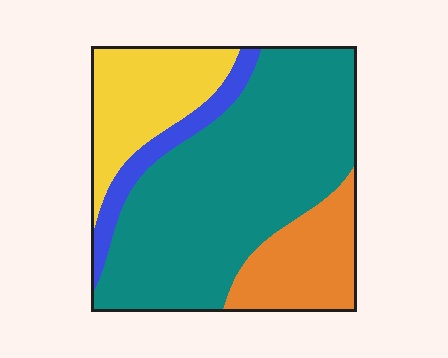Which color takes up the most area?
Teal, at roughly 55%.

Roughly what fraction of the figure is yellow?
Yellow takes up about one fifth (1/5) of the figure.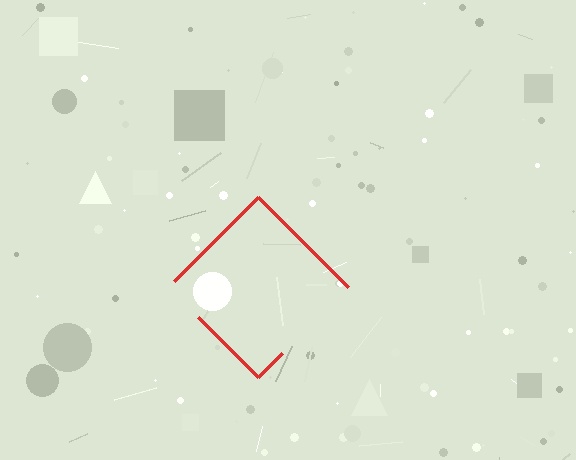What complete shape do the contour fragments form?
The contour fragments form a diamond.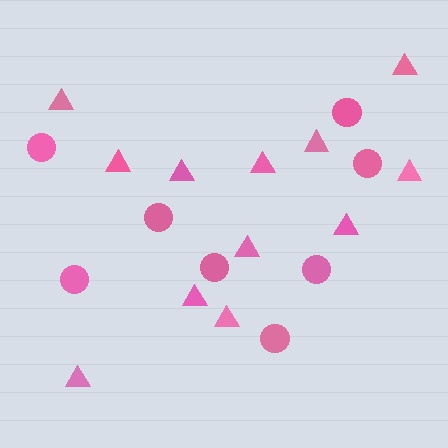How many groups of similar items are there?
There are 2 groups: one group of circles (8) and one group of triangles (12).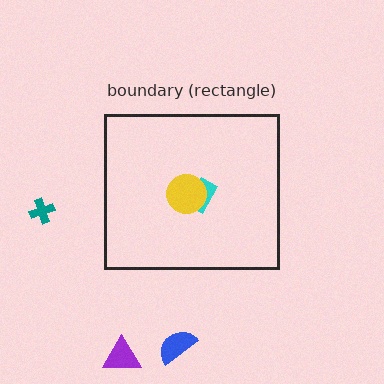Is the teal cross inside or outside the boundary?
Outside.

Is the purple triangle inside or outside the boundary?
Outside.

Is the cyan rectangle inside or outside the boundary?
Inside.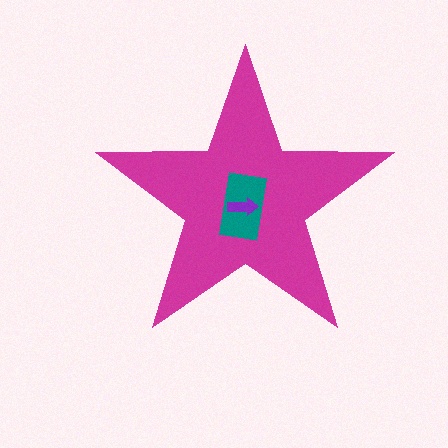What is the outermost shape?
The magenta star.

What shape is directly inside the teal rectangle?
The purple arrow.